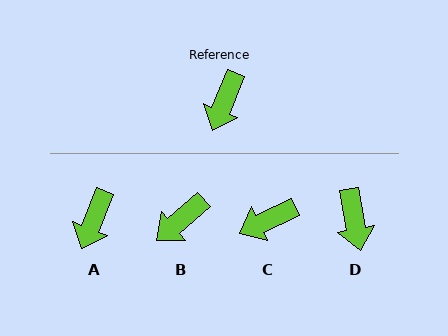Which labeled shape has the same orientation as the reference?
A.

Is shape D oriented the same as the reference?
No, it is off by about 32 degrees.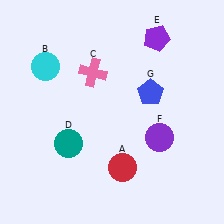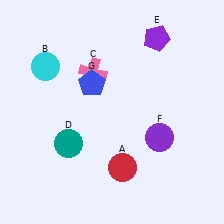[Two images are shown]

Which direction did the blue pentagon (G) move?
The blue pentagon (G) moved left.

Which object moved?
The blue pentagon (G) moved left.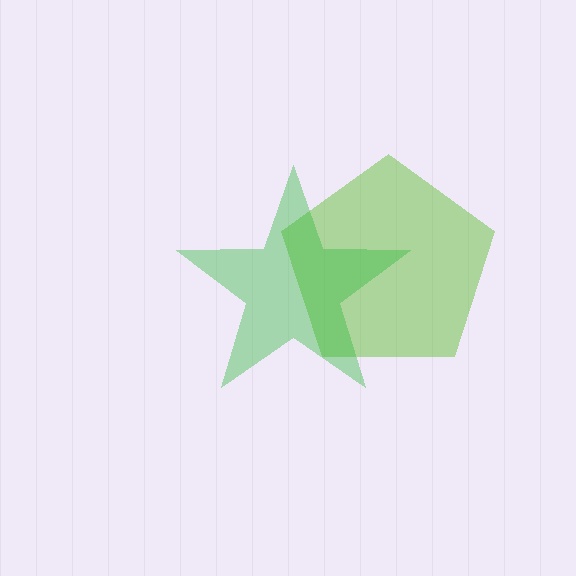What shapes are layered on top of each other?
The layered shapes are: a lime pentagon, a green star.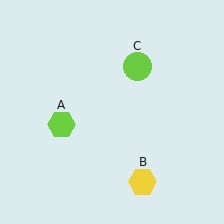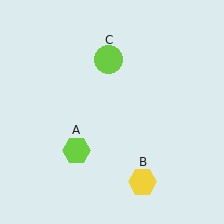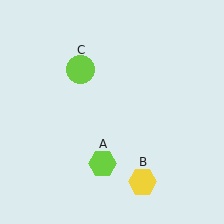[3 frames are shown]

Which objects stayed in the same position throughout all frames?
Yellow hexagon (object B) remained stationary.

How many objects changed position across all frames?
2 objects changed position: lime hexagon (object A), lime circle (object C).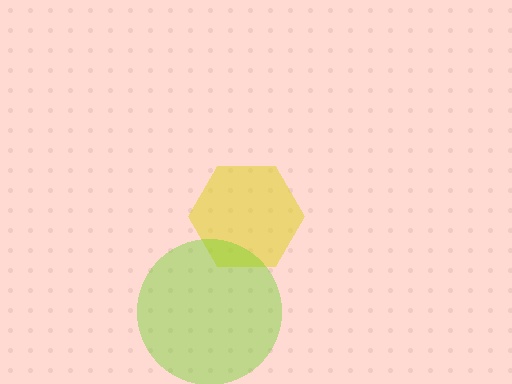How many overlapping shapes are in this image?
There are 2 overlapping shapes in the image.